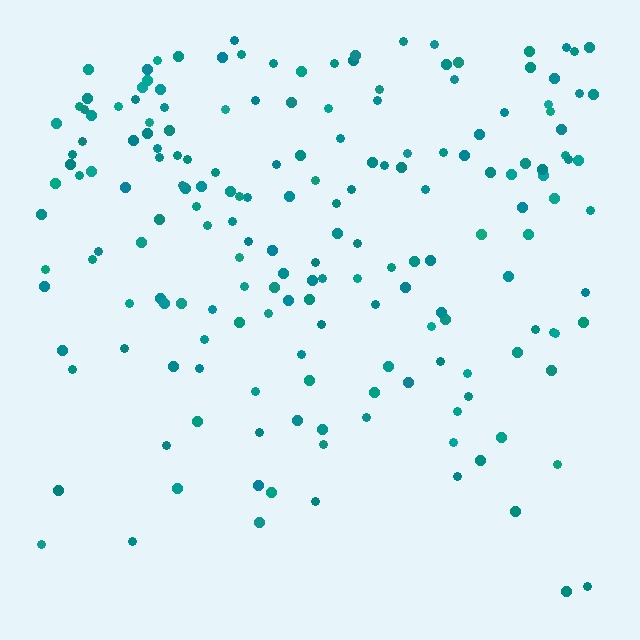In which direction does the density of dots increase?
From bottom to top, with the top side densest.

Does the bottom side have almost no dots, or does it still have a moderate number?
Still a moderate number, just noticeably fewer than the top.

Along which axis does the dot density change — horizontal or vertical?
Vertical.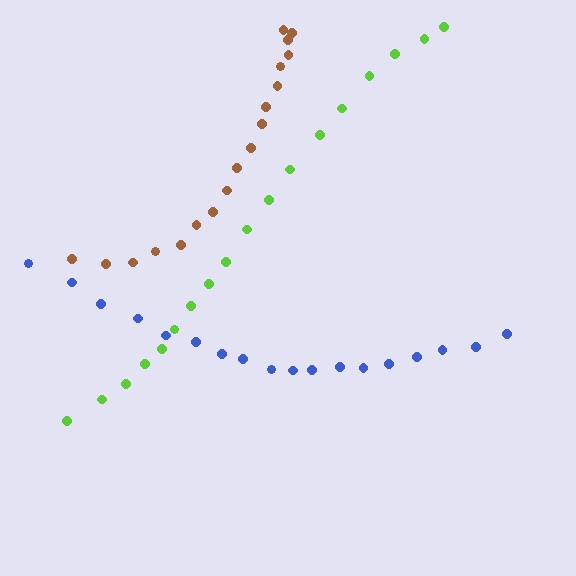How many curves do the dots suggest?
There are 3 distinct paths.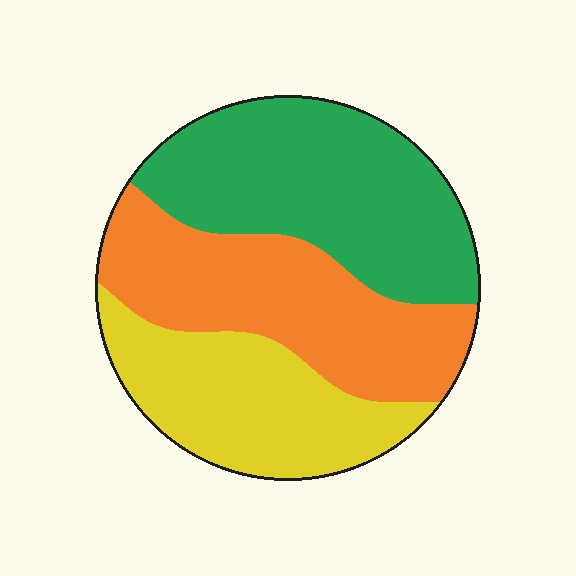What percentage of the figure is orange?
Orange covers around 35% of the figure.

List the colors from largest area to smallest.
From largest to smallest: green, orange, yellow.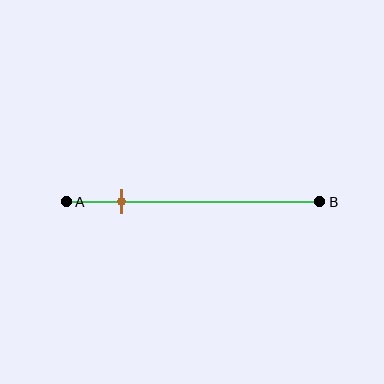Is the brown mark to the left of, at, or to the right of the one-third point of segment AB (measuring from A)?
The brown mark is to the left of the one-third point of segment AB.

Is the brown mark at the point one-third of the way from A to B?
No, the mark is at about 20% from A, not at the 33% one-third point.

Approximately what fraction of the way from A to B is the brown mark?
The brown mark is approximately 20% of the way from A to B.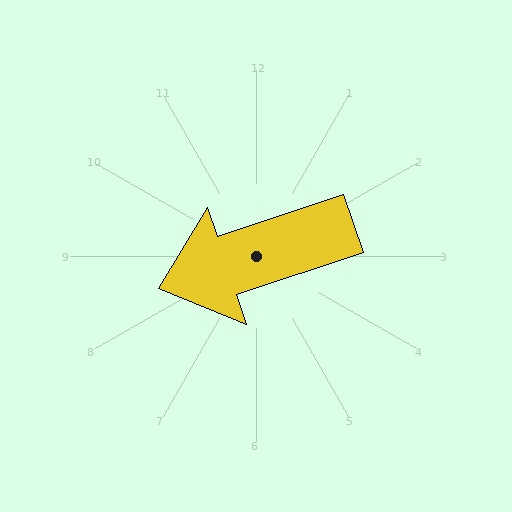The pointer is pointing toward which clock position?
Roughly 8 o'clock.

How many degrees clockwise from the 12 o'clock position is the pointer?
Approximately 252 degrees.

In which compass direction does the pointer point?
West.